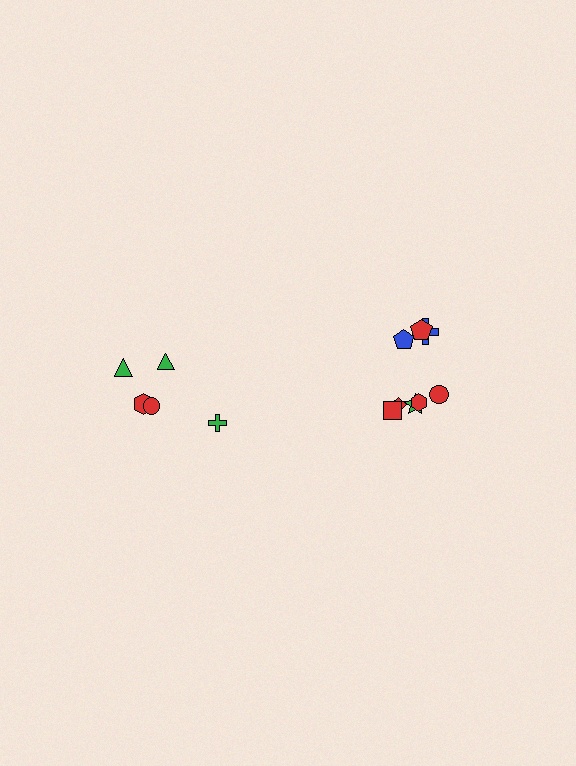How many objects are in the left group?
There are 5 objects.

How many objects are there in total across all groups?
There are 13 objects.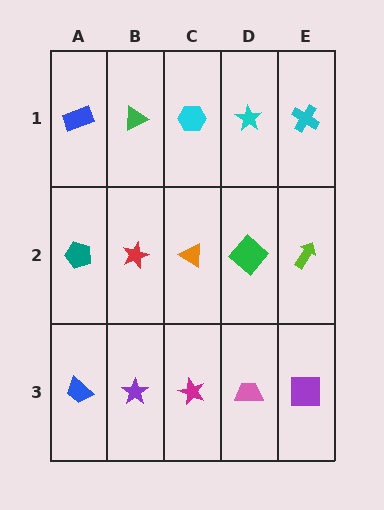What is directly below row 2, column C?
A magenta star.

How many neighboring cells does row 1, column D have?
3.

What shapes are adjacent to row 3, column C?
An orange triangle (row 2, column C), a purple star (row 3, column B), a pink trapezoid (row 3, column D).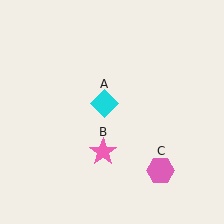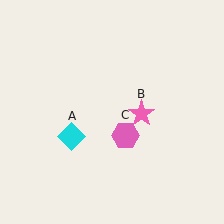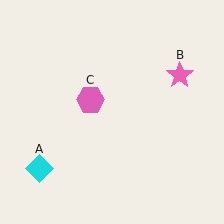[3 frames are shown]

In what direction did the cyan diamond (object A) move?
The cyan diamond (object A) moved down and to the left.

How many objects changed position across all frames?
3 objects changed position: cyan diamond (object A), pink star (object B), pink hexagon (object C).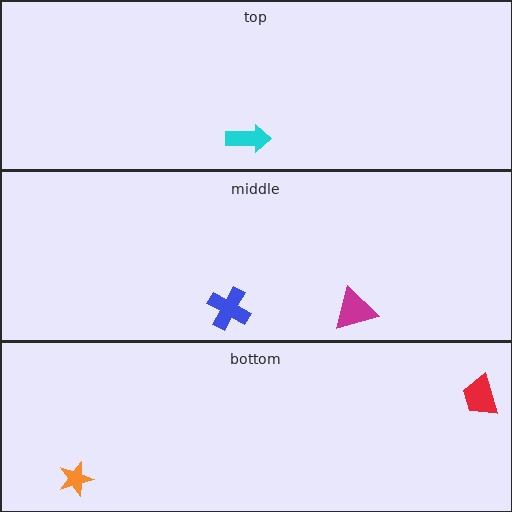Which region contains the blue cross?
The middle region.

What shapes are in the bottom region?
The orange star, the red trapezoid.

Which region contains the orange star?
The bottom region.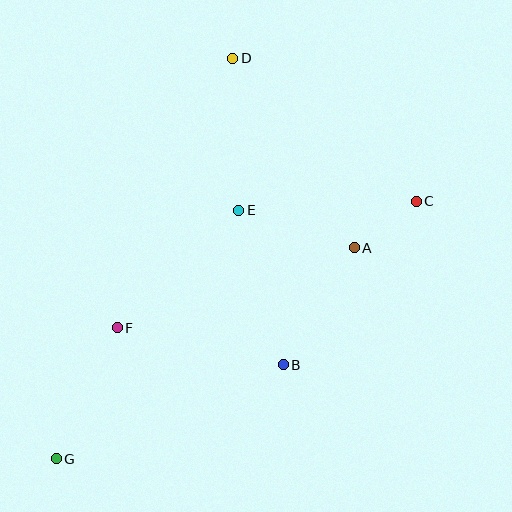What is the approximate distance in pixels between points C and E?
The distance between C and E is approximately 178 pixels.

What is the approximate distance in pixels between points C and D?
The distance between C and D is approximately 232 pixels.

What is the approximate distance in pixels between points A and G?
The distance between A and G is approximately 365 pixels.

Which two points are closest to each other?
Points A and C are closest to each other.